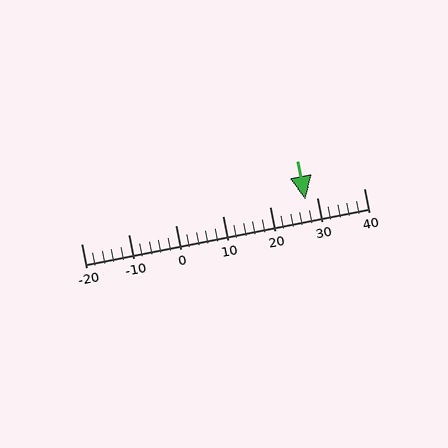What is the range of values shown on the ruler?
The ruler shows values from -20 to 40.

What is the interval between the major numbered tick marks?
The major tick marks are spaced 10 units apart.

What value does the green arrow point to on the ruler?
The green arrow points to approximately 28.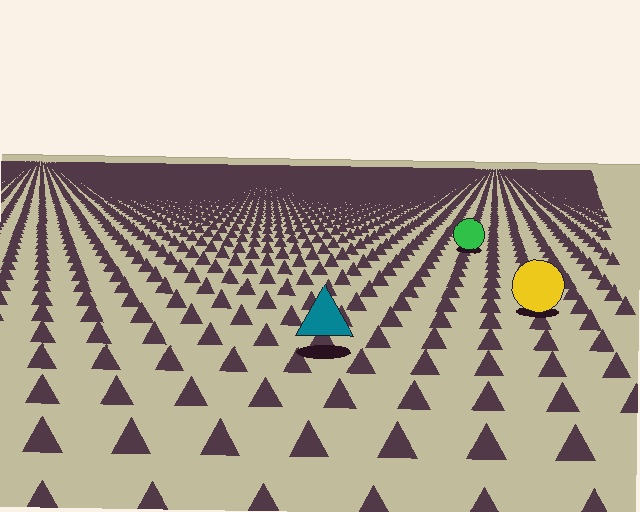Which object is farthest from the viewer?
The green circle is farthest from the viewer. It appears smaller and the ground texture around it is denser.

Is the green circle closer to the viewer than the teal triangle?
No. The teal triangle is closer — you can tell from the texture gradient: the ground texture is coarser near it.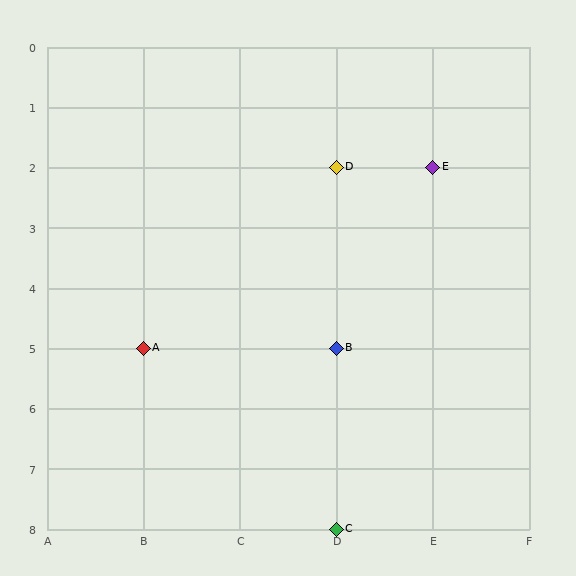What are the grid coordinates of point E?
Point E is at grid coordinates (E, 2).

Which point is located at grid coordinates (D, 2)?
Point D is at (D, 2).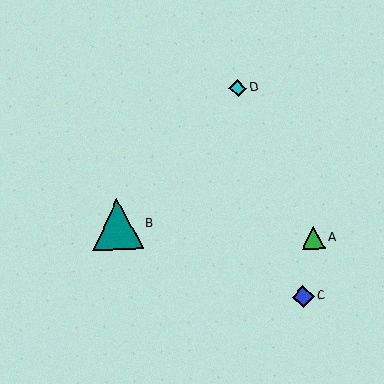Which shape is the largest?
The teal triangle (labeled B) is the largest.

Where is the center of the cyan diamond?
The center of the cyan diamond is at (238, 88).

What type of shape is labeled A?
Shape A is a green triangle.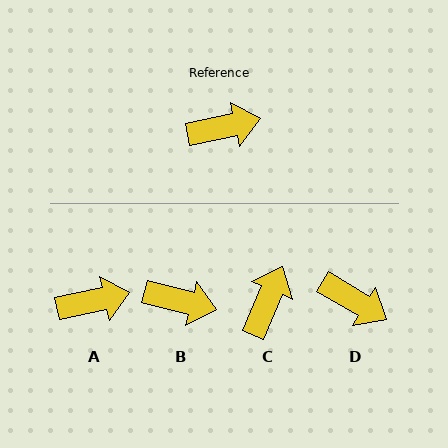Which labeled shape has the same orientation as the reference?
A.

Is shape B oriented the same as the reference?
No, it is off by about 27 degrees.